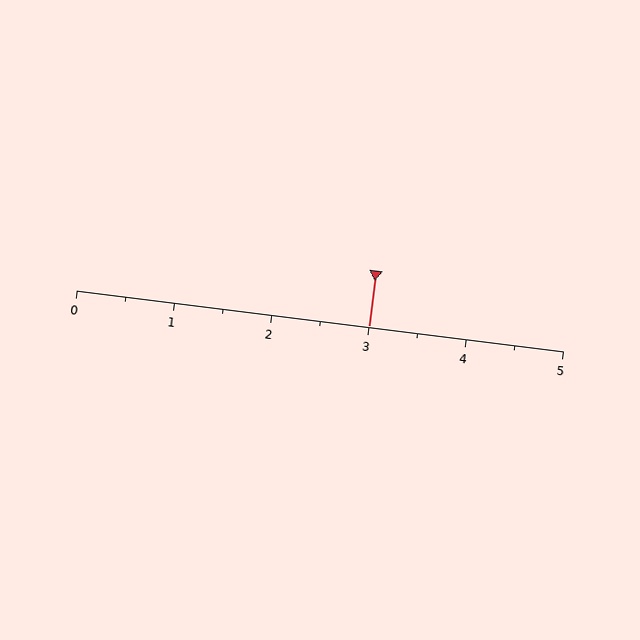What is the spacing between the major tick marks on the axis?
The major ticks are spaced 1 apart.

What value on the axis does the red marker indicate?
The marker indicates approximately 3.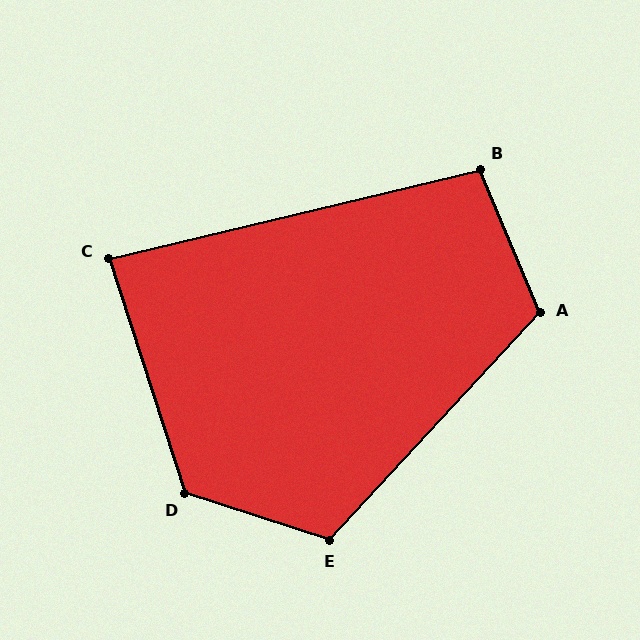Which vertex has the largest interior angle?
D, at approximately 126 degrees.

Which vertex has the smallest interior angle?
C, at approximately 86 degrees.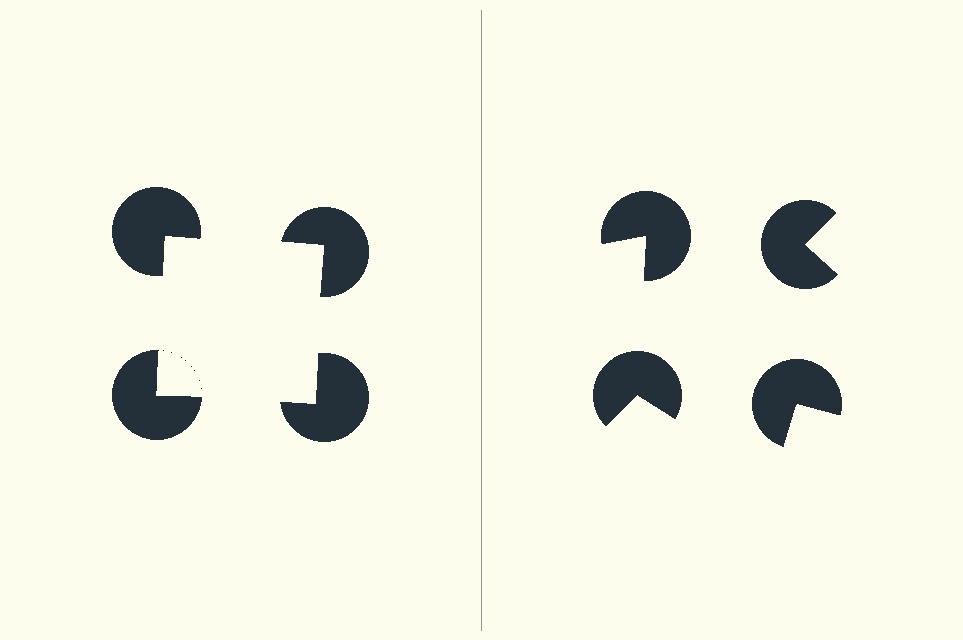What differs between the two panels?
The pac-man discs are positioned identically on both sides; only the wedge orientations differ. On the left they align to a square; on the right they are misaligned.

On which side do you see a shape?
An illusory square appears on the left side. On the right side the wedge cuts are rotated, so no coherent shape forms.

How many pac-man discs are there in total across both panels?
8 — 4 on each side.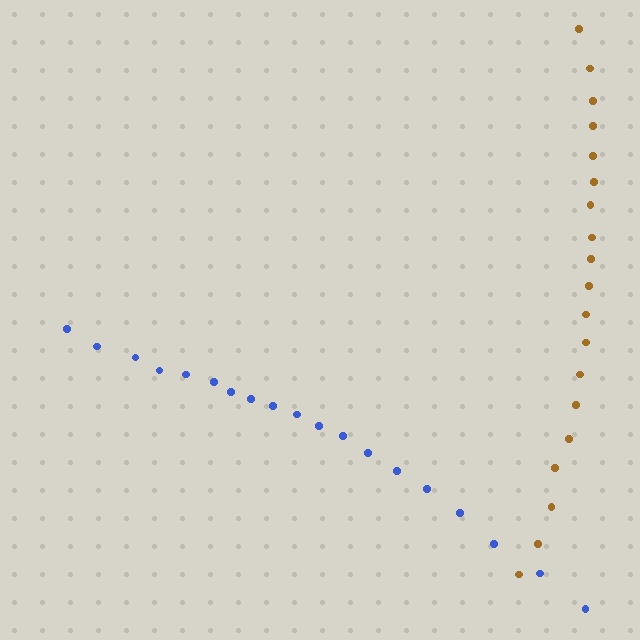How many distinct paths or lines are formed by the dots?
There are 2 distinct paths.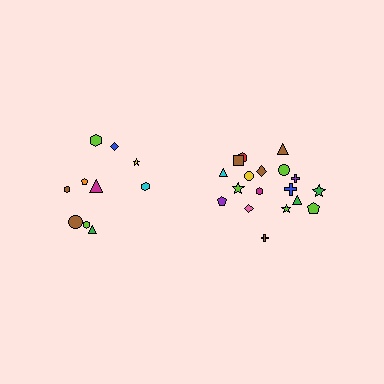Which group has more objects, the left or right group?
The right group.